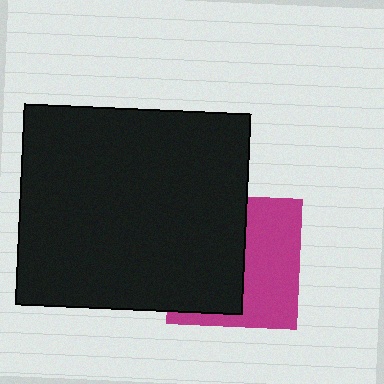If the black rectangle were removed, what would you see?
You would see the complete magenta square.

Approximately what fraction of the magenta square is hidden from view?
Roughly 52% of the magenta square is hidden behind the black rectangle.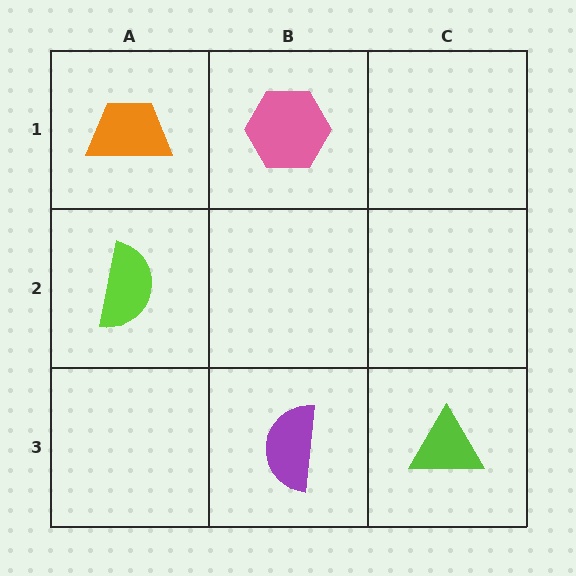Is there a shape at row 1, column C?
No, that cell is empty.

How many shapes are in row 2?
1 shape.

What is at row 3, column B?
A purple semicircle.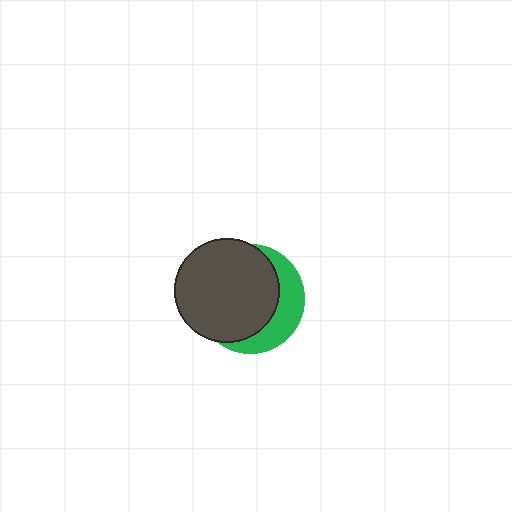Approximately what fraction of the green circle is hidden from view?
Roughly 68% of the green circle is hidden behind the dark gray circle.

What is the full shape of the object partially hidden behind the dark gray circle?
The partially hidden object is a green circle.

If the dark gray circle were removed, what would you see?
You would see the complete green circle.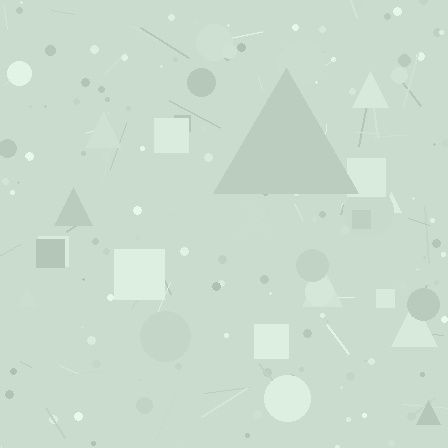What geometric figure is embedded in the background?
A triangle is embedded in the background.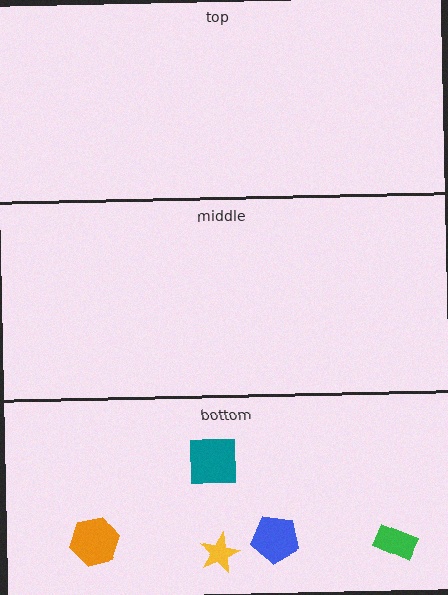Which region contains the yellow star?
The bottom region.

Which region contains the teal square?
The bottom region.